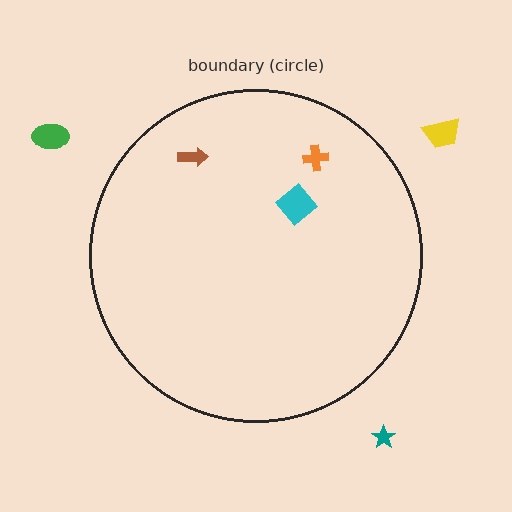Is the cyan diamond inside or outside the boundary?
Inside.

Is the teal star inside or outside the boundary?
Outside.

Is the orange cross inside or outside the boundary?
Inside.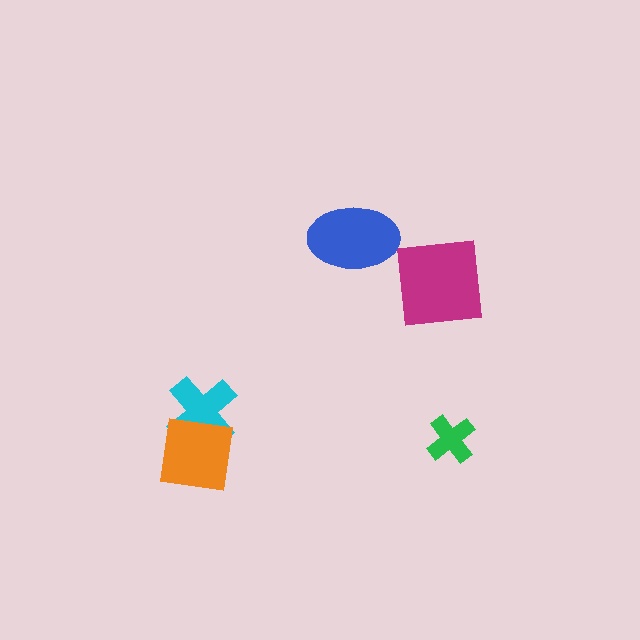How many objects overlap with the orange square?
1 object overlaps with the orange square.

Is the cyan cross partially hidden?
Yes, it is partially covered by another shape.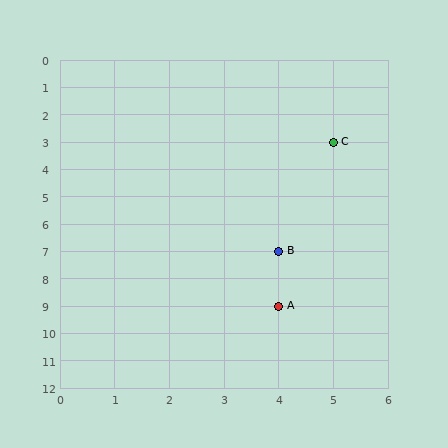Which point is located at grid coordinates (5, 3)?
Point C is at (5, 3).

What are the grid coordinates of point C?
Point C is at grid coordinates (5, 3).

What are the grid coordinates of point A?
Point A is at grid coordinates (4, 9).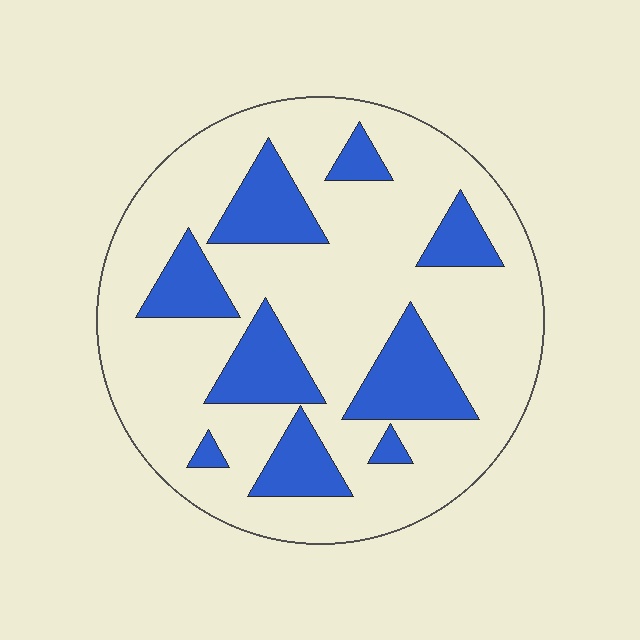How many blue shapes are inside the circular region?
9.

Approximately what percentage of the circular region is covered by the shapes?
Approximately 25%.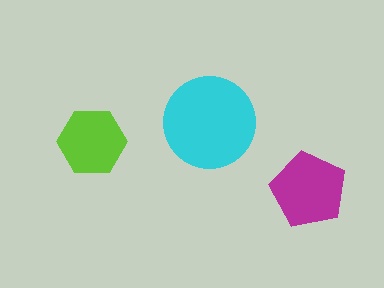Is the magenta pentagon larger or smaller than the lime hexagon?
Larger.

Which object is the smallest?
The lime hexagon.